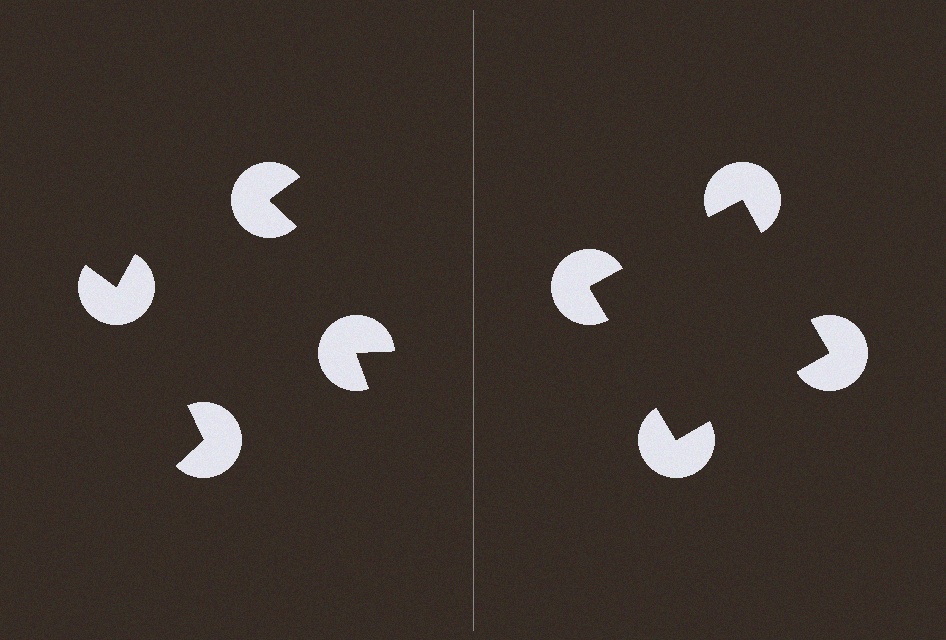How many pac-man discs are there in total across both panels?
8 — 4 on each side.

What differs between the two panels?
The pac-man discs are positioned identically on both sides; only the wedge orientations differ. On the right they align to a square; on the left they are misaligned.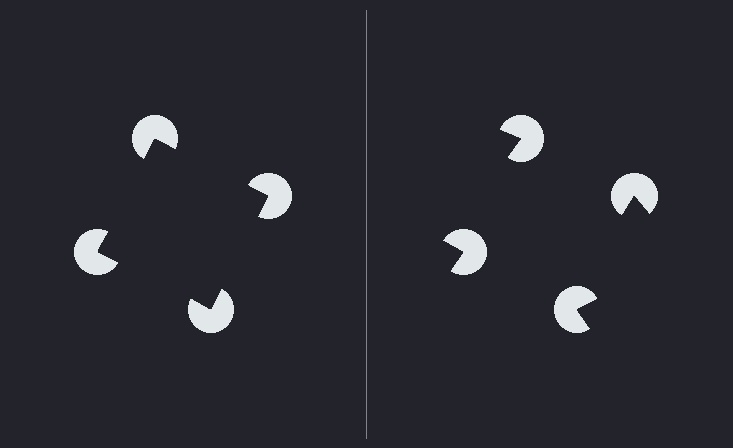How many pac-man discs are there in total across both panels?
8 — 4 on each side.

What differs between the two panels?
The pac-man discs are positioned identically on both sides; only the wedge orientations differ. On the left they align to a square; on the right they are misaligned.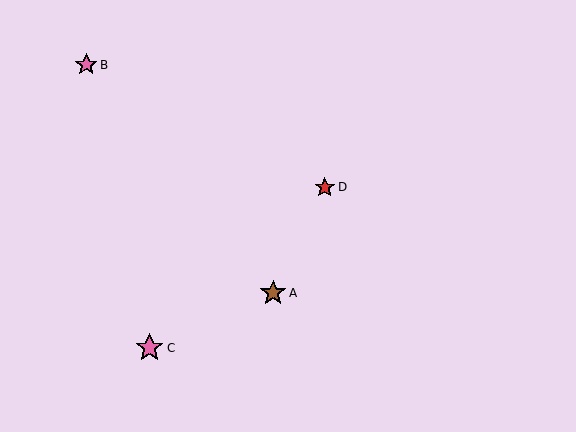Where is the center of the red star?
The center of the red star is at (325, 187).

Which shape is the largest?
The pink star (labeled C) is the largest.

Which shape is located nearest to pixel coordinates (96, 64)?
The pink star (labeled B) at (86, 65) is nearest to that location.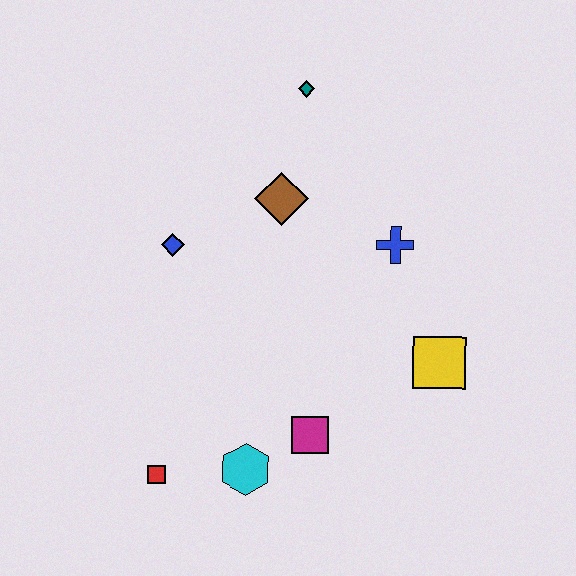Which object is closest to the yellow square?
The blue cross is closest to the yellow square.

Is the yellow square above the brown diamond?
No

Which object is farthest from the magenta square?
The teal diamond is farthest from the magenta square.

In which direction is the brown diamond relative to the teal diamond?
The brown diamond is below the teal diamond.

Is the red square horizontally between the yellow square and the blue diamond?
No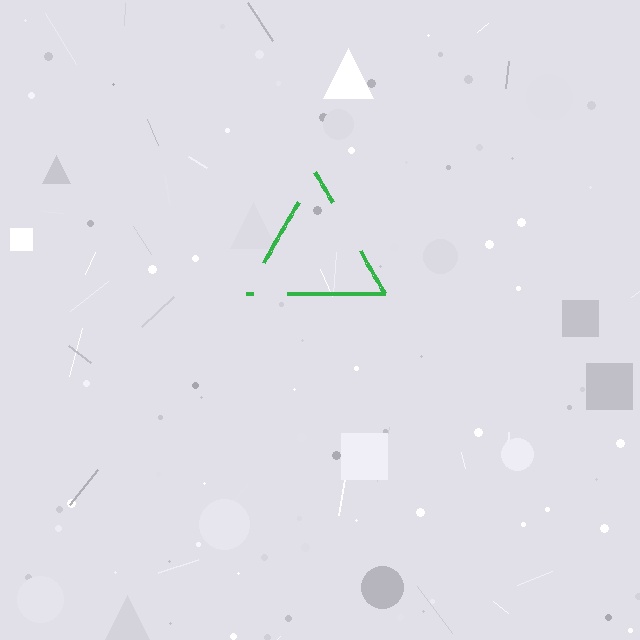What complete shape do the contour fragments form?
The contour fragments form a triangle.